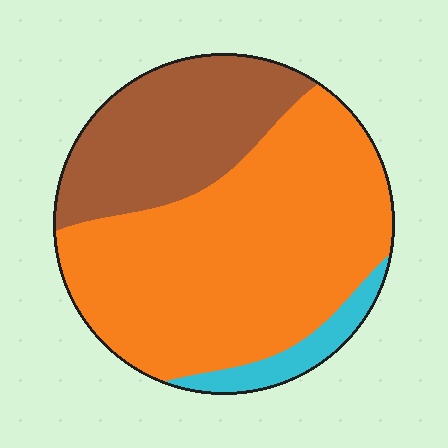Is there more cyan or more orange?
Orange.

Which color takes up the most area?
Orange, at roughly 65%.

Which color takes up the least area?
Cyan, at roughly 5%.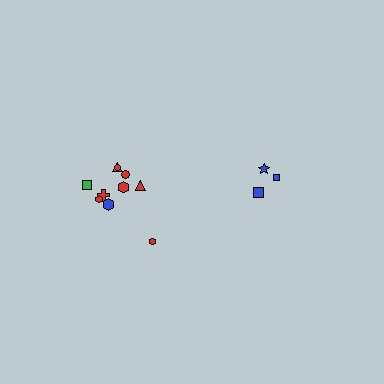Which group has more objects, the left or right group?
The left group.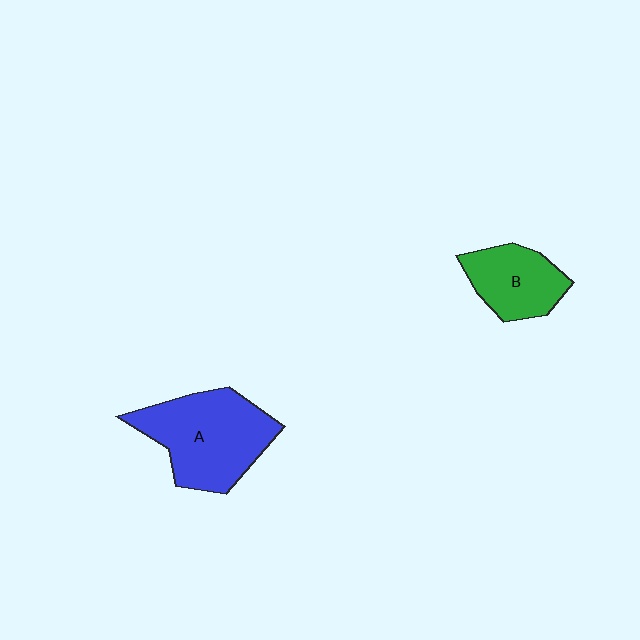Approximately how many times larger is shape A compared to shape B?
Approximately 1.7 times.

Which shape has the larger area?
Shape A (blue).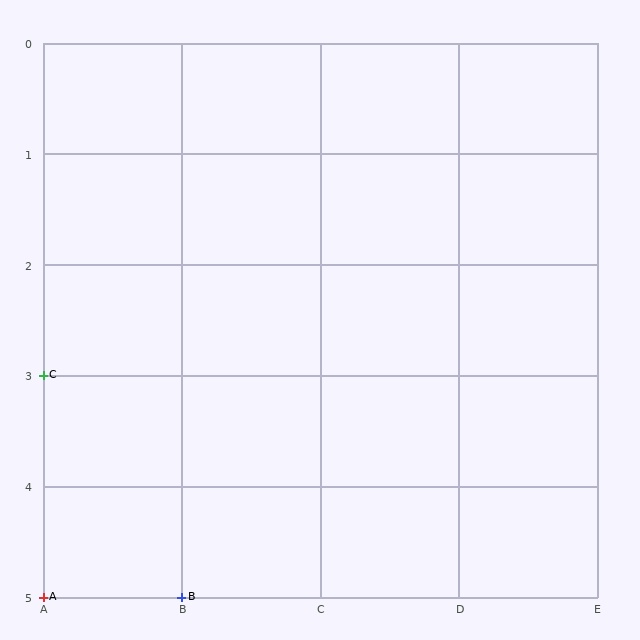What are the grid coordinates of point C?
Point C is at grid coordinates (A, 3).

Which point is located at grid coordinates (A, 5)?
Point A is at (A, 5).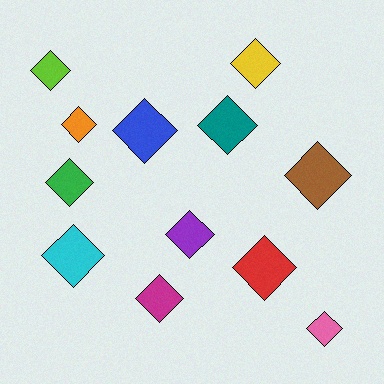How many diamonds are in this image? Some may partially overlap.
There are 12 diamonds.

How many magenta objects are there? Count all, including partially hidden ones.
There is 1 magenta object.